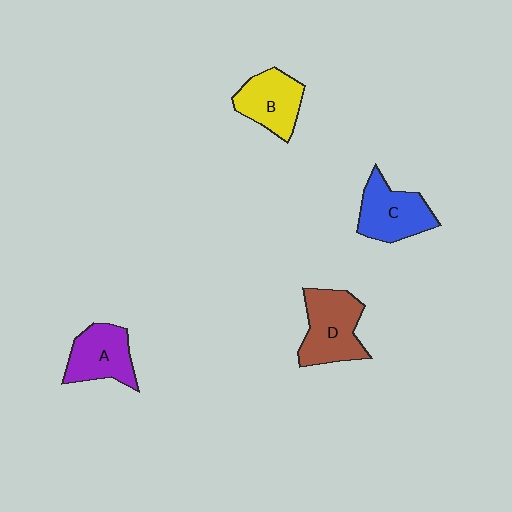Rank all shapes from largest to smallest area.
From largest to smallest: D (brown), C (blue), A (purple), B (yellow).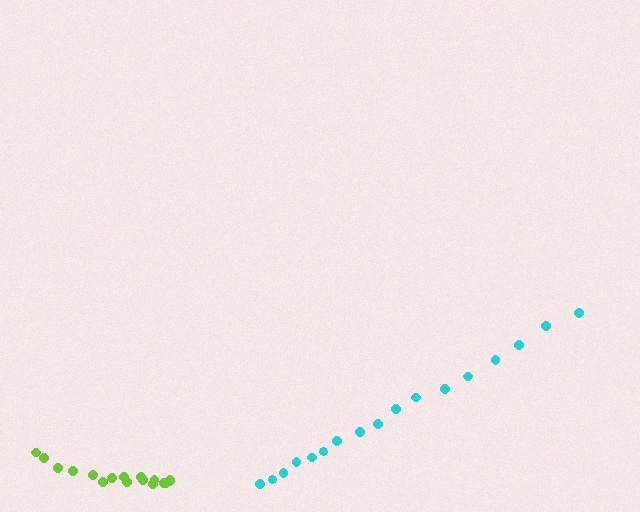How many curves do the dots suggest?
There are 2 distinct paths.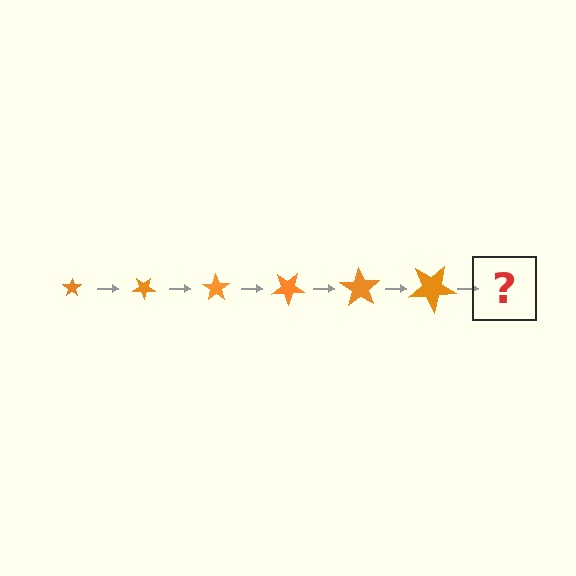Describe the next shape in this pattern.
It should be a star, larger than the previous one and rotated 210 degrees from the start.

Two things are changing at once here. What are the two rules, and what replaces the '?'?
The two rules are that the star grows larger each step and it rotates 35 degrees each step. The '?' should be a star, larger than the previous one and rotated 210 degrees from the start.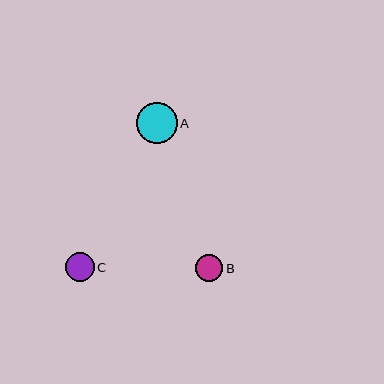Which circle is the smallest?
Circle B is the smallest with a size of approximately 27 pixels.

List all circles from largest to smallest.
From largest to smallest: A, C, B.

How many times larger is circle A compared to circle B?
Circle A is approximately 1.5 times the size of circle B.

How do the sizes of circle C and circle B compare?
Circle C and circle B are approximately the same size.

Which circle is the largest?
Circle A is the largest with a size of approximately 41 pixels.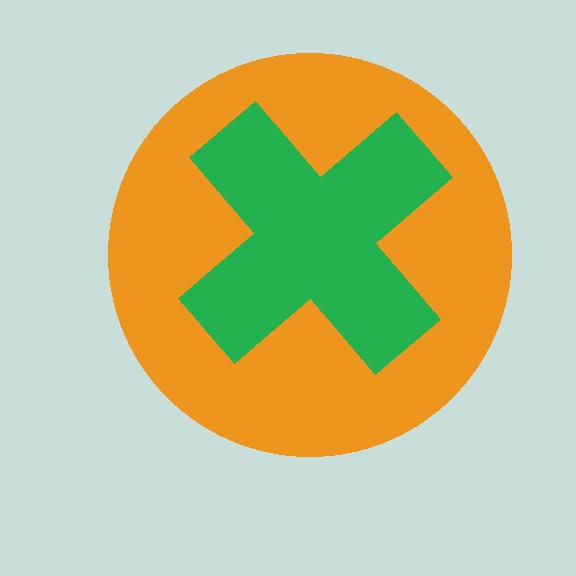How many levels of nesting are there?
2.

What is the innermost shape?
The green cross.